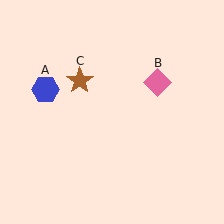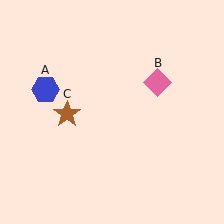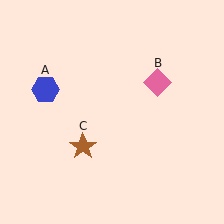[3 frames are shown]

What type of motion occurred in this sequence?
The brown star (object C) rotated counterclockwise around the center of the scene.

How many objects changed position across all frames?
1 object changed position: brown star (object C).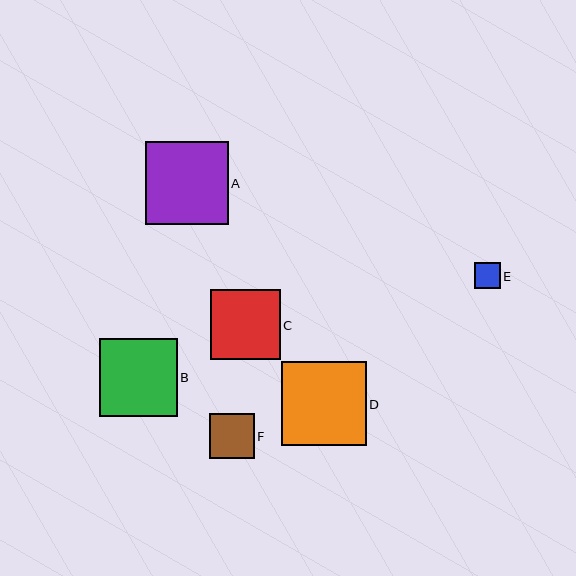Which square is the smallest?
Square E is the smallest with a size of approximately 26 pixels.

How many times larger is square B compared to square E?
Square B is approximately 3.0 times the size of square E.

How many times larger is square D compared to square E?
Square D is approximately 3.3 times the size of square E.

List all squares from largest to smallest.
From largest to smallest: D, A, B, C, F, E.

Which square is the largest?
Square D is the largest with a size of approximately 84 pixels.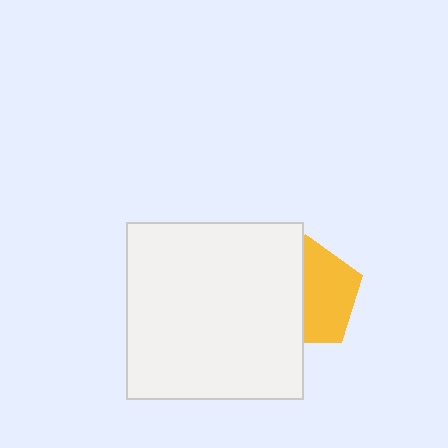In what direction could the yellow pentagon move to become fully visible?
The yellow pentagon could move right. That would shift it out from behind the white square entirely.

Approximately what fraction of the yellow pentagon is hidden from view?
Roughly 47% of the yellow pentagon is hidden behind the white square.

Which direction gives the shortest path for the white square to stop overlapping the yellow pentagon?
Moving left gives the shortest separation.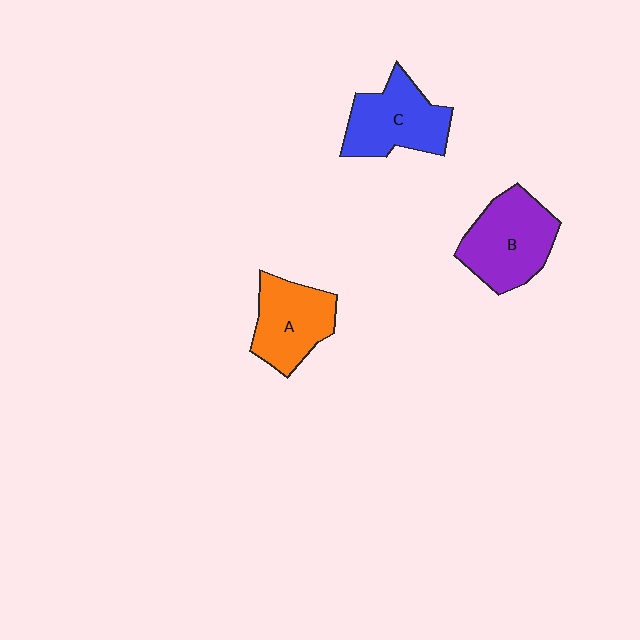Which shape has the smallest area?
Shape A (orange).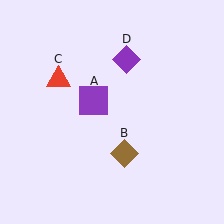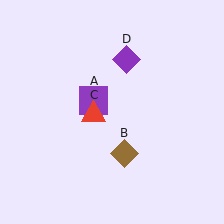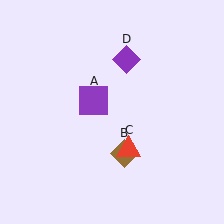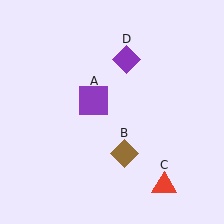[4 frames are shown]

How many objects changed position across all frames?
1 object changed position: red triangle (object C).